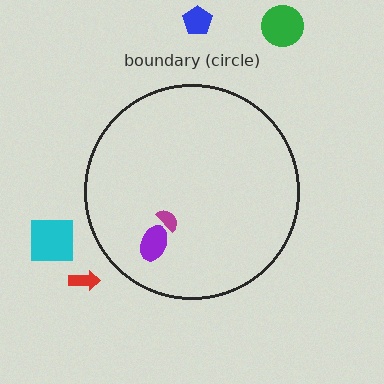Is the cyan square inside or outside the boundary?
Outside.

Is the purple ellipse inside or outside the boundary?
Inside.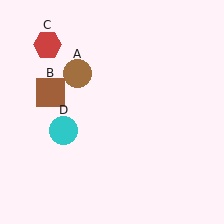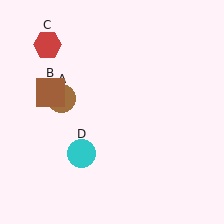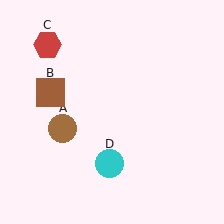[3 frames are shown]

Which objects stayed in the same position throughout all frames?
Brown square (object B) and red hexagon (object C) remained stationary.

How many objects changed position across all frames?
2 objects changed position: brown circle (object A), cyan circle (object D).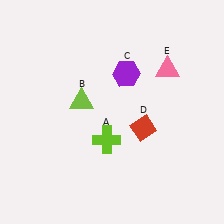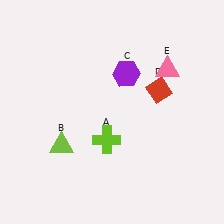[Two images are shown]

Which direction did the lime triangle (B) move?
The lime triangle (B) moved down.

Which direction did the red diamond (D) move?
The red diamond (D) moved up.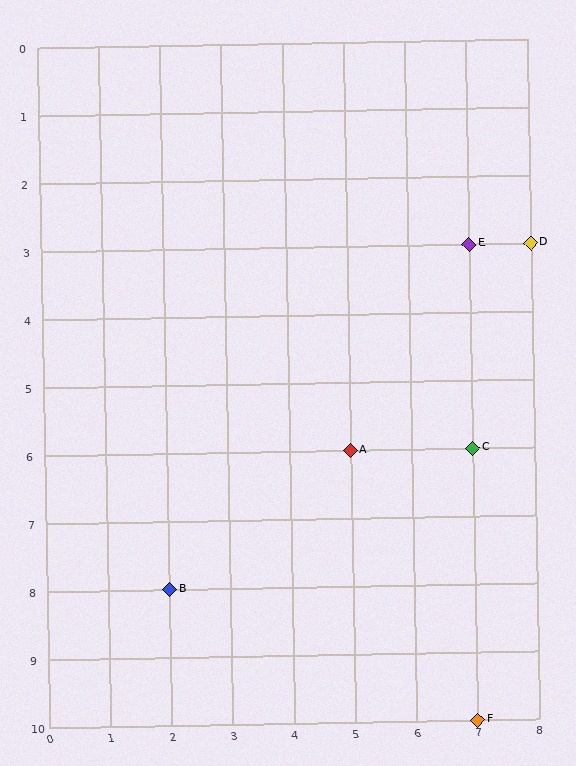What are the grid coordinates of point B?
Point B is at grid coordinates (2, 8).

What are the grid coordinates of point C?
Point C is at grid coordinates (7, 6).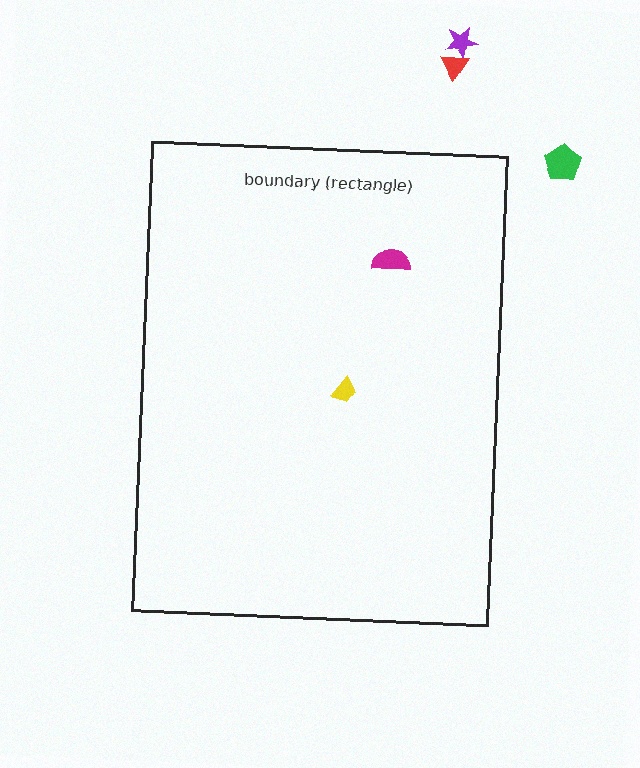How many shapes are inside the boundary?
2 inside, 3 outside.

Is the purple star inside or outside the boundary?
Outside.